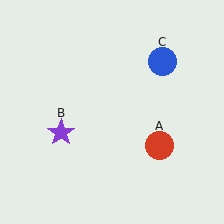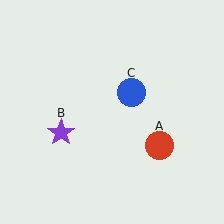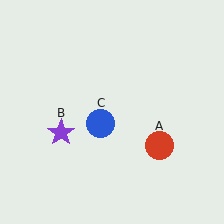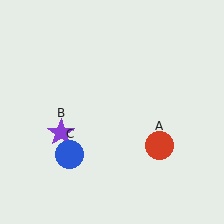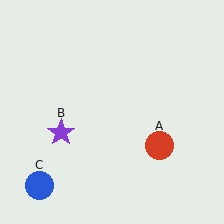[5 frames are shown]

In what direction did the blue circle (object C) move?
The blue circle (object C) moved down and to the left.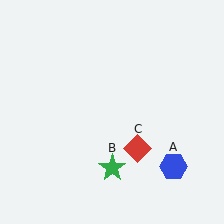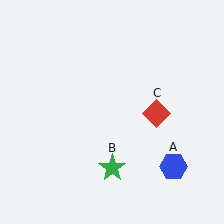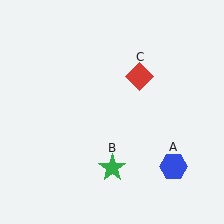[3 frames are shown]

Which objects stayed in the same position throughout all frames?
Blue hexagon (object A) and green star (object B) remained stationary.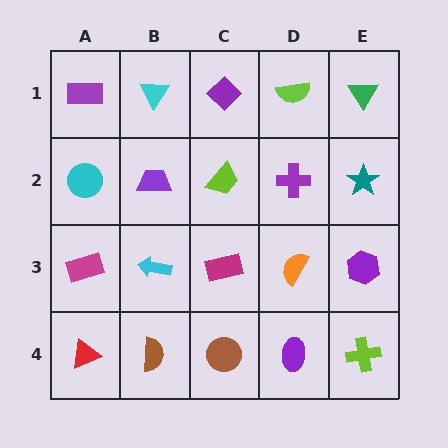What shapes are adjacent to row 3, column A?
A cyan circle (row 2, column A), a red triangle (row 4, column A), a cyan arrow (row 3, column B).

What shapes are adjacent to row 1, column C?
A lime trapezoid (row 2, column C), a cyan triangle (row 1, column B), a lime semicircle (row 1, column D).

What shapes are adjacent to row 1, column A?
A cyan circle (row 2, column A), a cyan triangle (row 1, column B).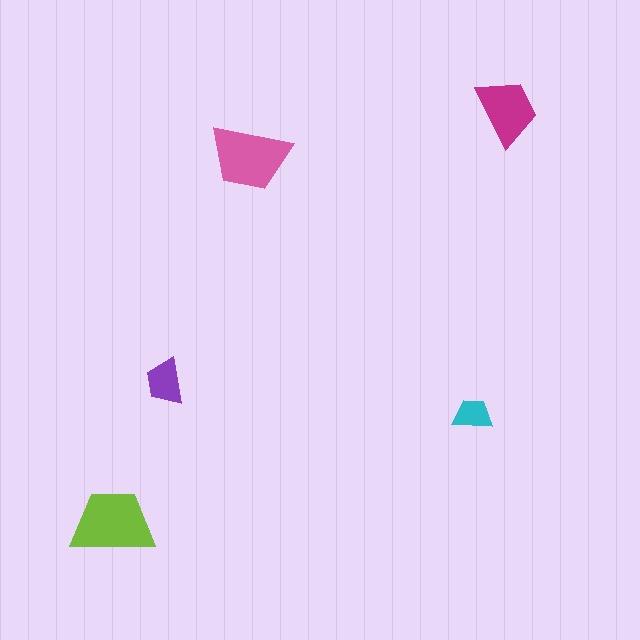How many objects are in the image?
There are 5 objects in the image.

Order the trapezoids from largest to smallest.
the lime one, the pink one, the magenta one, the purple one, the cyan one.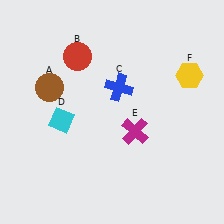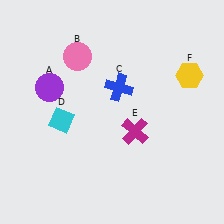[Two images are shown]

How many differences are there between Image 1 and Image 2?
There are 2 differences between the two images.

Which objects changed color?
A changed from brown to purple. B changed from red to pink.